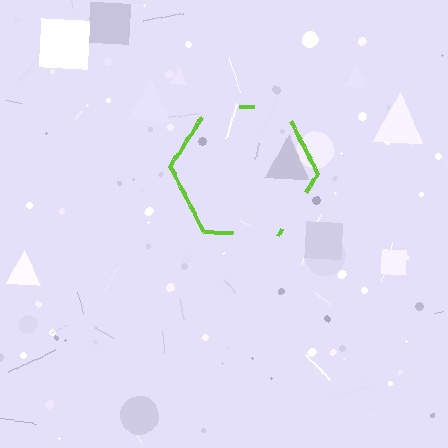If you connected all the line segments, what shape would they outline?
They would outline a hexagon.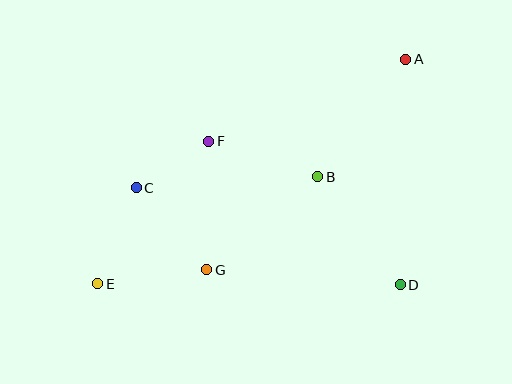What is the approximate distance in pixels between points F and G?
The distance between F and G is approximately 128 pixels.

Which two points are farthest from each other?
Points A and E are farthest from each other.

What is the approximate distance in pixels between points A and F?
The distance between A and F is approximately 213 pixels.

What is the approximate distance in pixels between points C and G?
The distance between C and G is approximately 108 pixels.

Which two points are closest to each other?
Points C and F are closest to each other.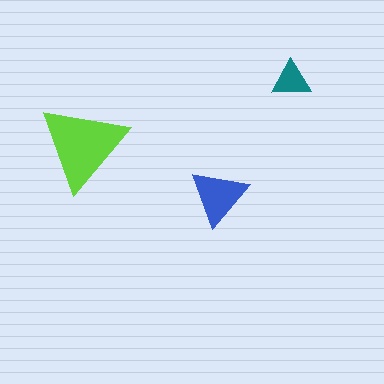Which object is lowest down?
The blue triangle is bottommost.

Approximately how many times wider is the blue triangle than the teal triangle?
About 1.5 times wider.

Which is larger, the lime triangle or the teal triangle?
The lime one.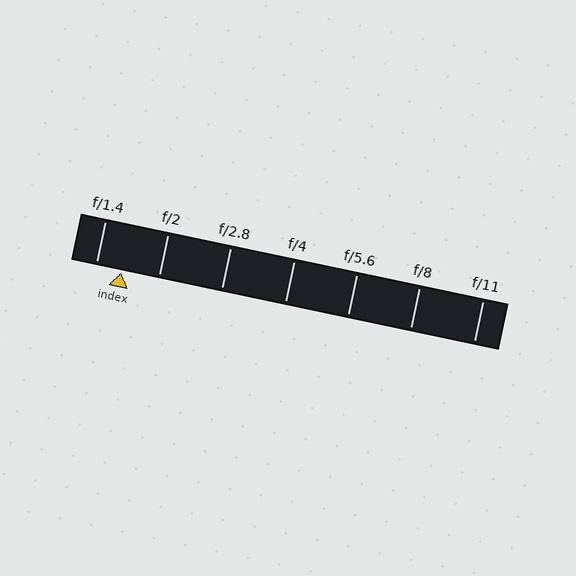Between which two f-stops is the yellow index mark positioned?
The index mark is between f/1.4 and f/2.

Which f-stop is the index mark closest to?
The index mark is closest to f/1.4.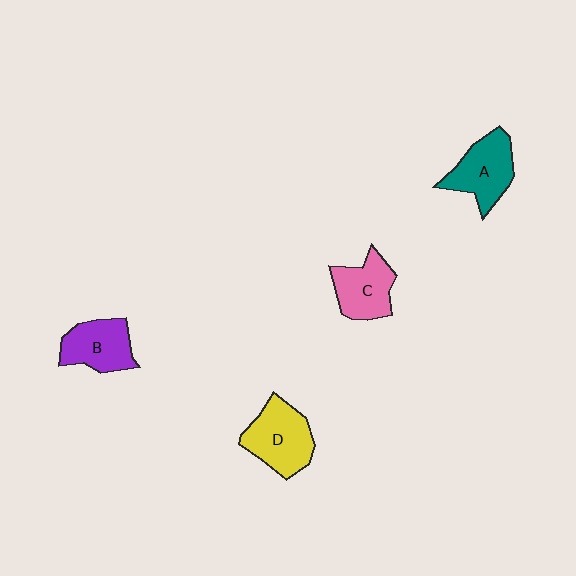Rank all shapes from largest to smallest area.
From largest to smallest: D (yellow), A (teal), B (purple), C (pink).